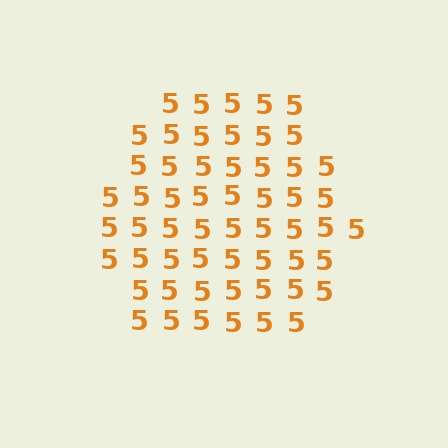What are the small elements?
The small elements are digit 5's.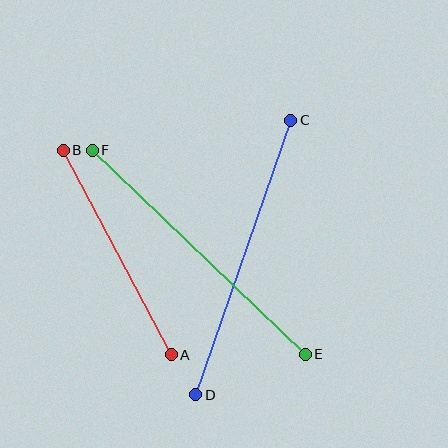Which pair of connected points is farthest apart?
Points E and F are farthest apart.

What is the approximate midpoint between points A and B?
The midpoint is at approximately (117, 252) pixels.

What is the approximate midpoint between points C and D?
The midpoint is at approximately (243, 258) pixels.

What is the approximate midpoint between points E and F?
The midpoint is at approximately (199, 252) pixels.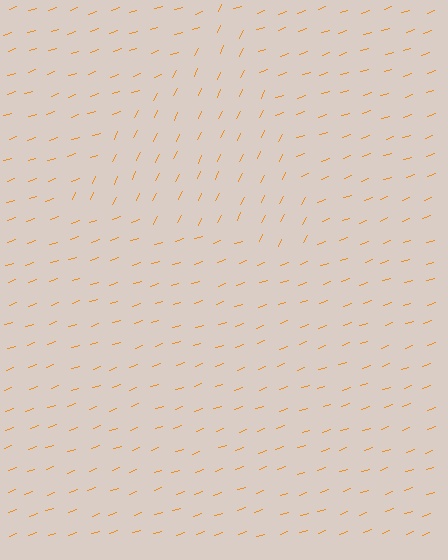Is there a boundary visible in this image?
Yes, there is a texture boundary formed by a change in line orientation.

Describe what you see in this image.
The image is filled with small orange line segments. A triangle region in the image has lines oriented differently from the surrounding lines, creating a visible texture boundary.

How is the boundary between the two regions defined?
The boundary is defined purely by a change in line orientation (approximately 45 degrees difference). All lines are the same color and thickness.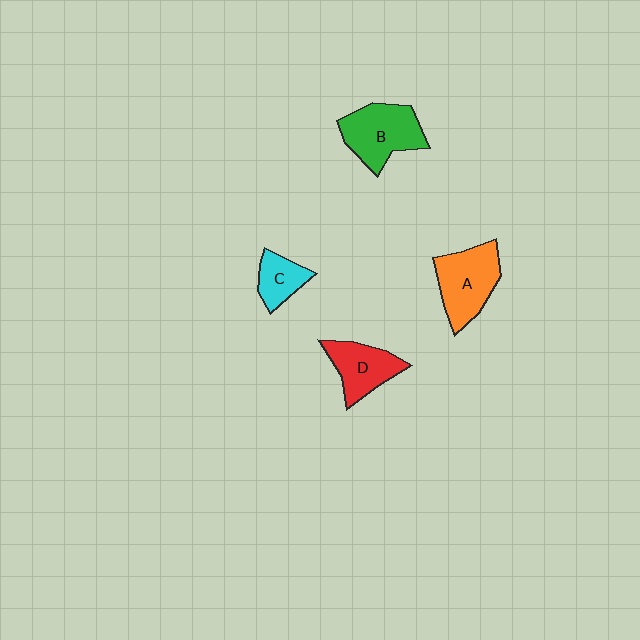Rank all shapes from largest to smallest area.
From largest to smallest: B (green), A (orange), D (red), C (cyan).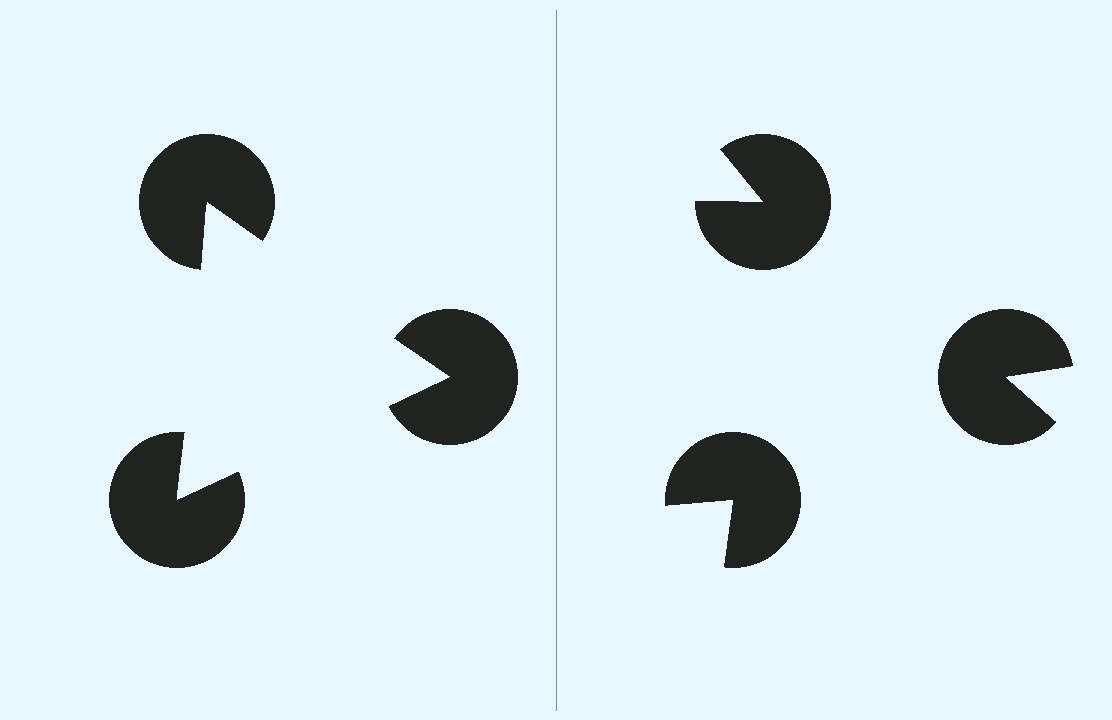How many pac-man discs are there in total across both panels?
6 — 3 on each side.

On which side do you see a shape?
An illusory triangle appears on the left side. On the right side the wedge cuts are rotated, so no coherent shape forms.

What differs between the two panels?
The pac-man discs are positioned identically on both sides; only the wedge orientations differ. On the left they align to a triangle; on the right they are misaligned.